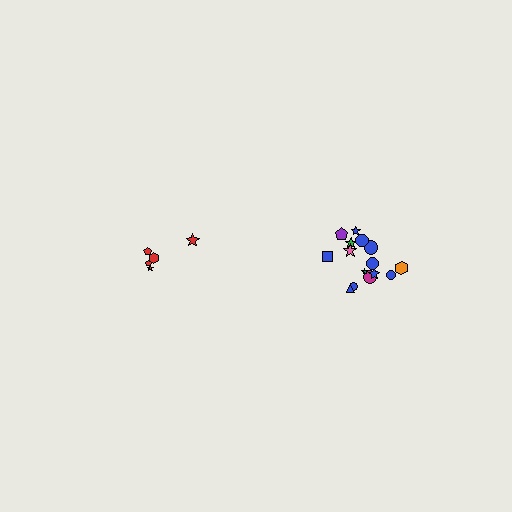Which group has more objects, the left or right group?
The right group.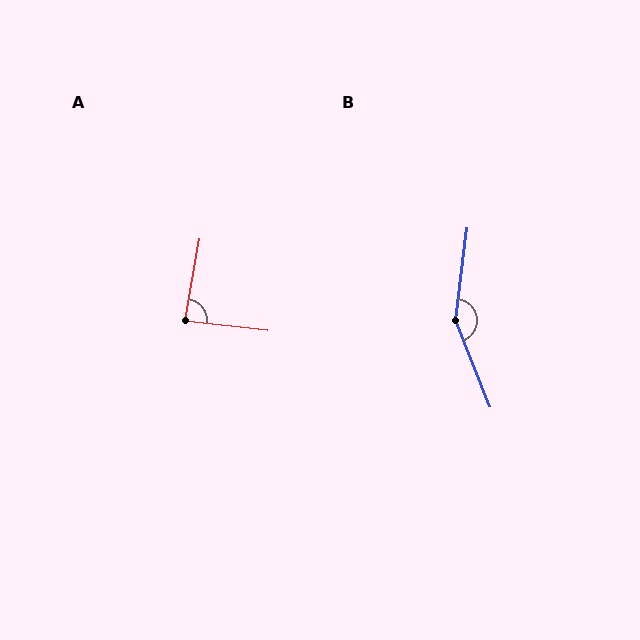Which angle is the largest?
B, at approximately 151 degrees.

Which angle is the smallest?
A, at approximately 86 degrees.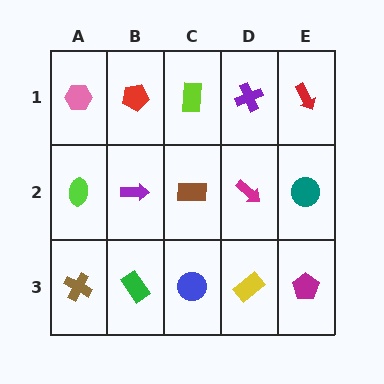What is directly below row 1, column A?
A lime ellipse.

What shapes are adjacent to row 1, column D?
A magenta arrow (row 2, column D), a lime rectangle (row 1, column C), a red arrow (row 1, column E).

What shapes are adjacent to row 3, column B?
A purple arrow (row 2, column B), a brown cross (row 3, column A), a blue circle (row 3, column C).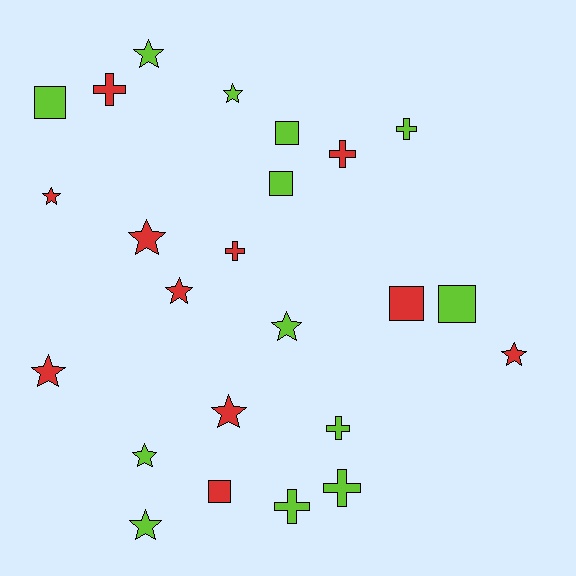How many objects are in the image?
There are 24 objects.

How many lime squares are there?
There are 4 lime squares.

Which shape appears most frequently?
Star, with 11 objects.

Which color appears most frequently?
Lime, with 13 objects.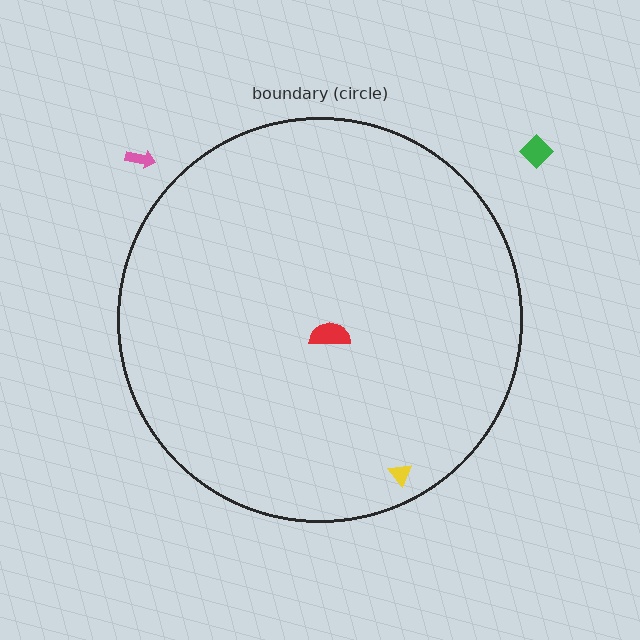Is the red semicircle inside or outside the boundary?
Inside.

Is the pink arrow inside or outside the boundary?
Outside.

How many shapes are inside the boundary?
2 inside, 2 outside.